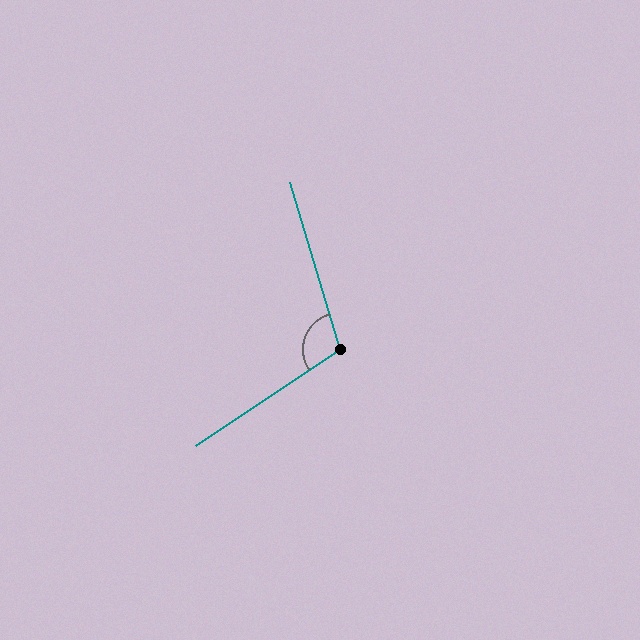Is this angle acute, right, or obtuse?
It is obtuse.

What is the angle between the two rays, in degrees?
Approximately 107 degrees.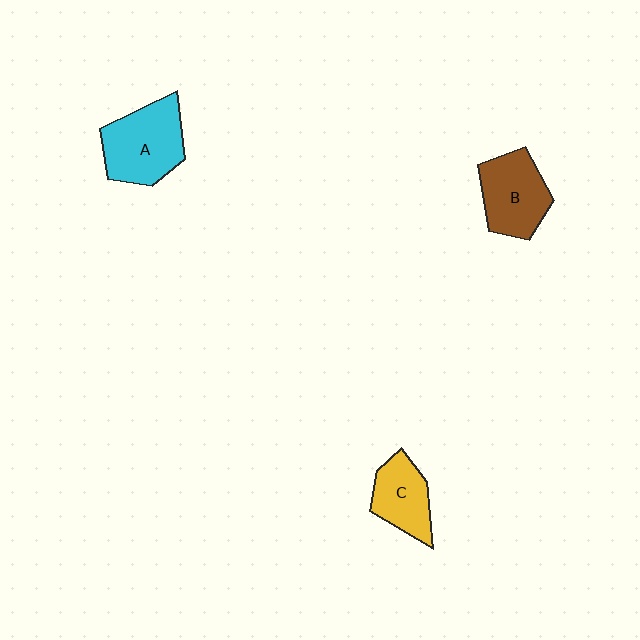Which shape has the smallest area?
Shape C (yellow).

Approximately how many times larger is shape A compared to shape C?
Approximately 1.5 times.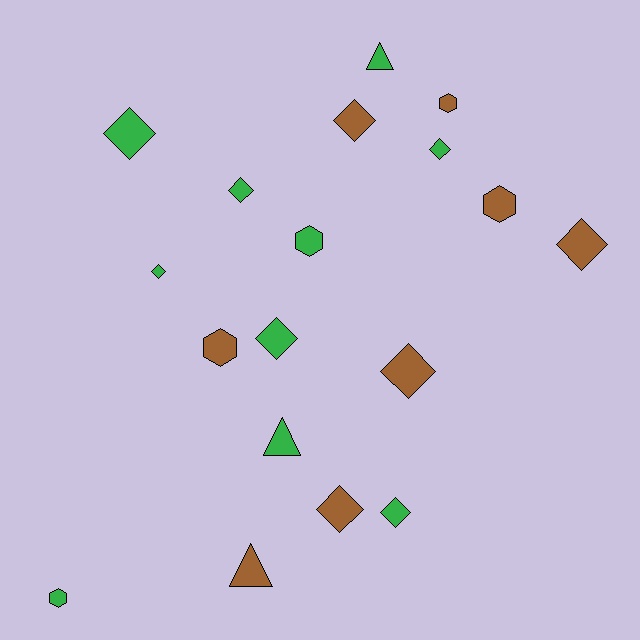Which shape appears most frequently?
Diamond, with 10 objects.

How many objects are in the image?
There are 18 objects.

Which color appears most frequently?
Green, with 10 objects.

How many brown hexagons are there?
There are 3 brown hexagons.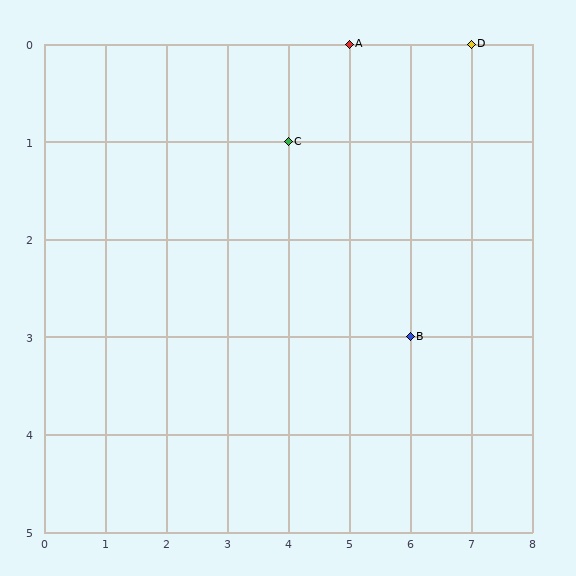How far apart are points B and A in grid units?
Points B and A are 1 column and 3 rows apart (about 3.2 grid units diagonally).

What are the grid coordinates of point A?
Point A is at grid coordinates (5, 0).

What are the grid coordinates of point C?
Point C is at grid coordinates (4, 1).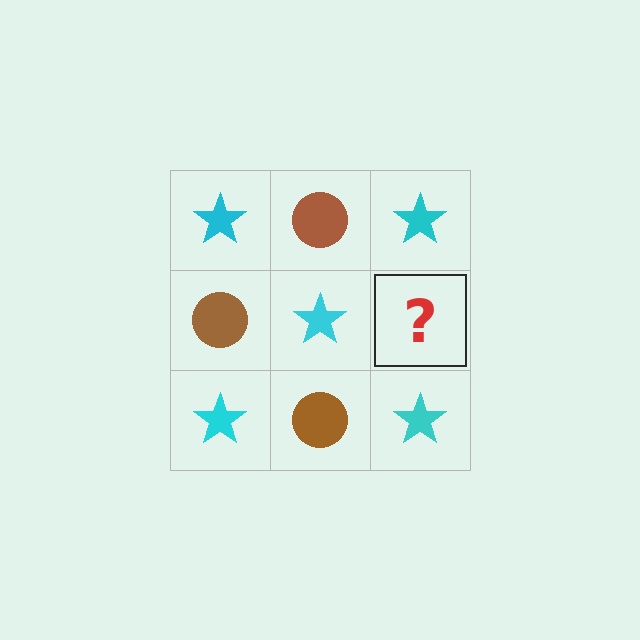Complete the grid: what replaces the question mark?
The question mark should be replaced with a brown circle.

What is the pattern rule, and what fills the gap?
The rule is that it alternates cyan star and brown circle in a checkerboard pattern. The gap should be filled with a brown circle.